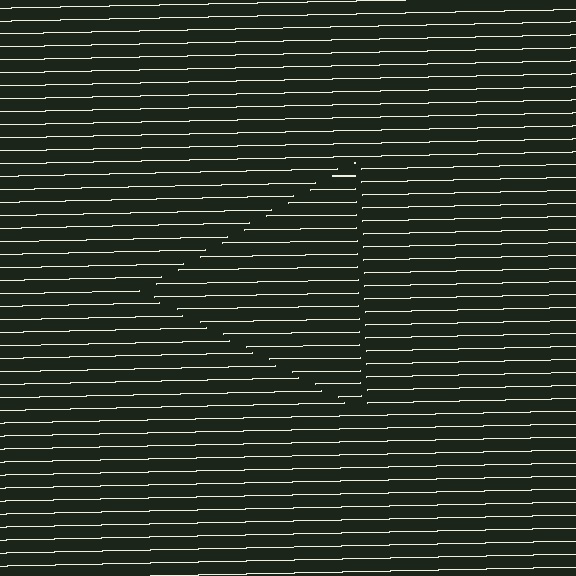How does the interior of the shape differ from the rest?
The interior of the shape contains the same grating, shifted by half a period — the contour is defined by the phase discontinuity where line-ends from the inner and outer gratings abut.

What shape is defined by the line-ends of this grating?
An illusory triangle. The interior of the shape contains the same grating, shifted by half a period — the contour is defined by the phase discontinuity where line-ends from the inner and outer gratings abut.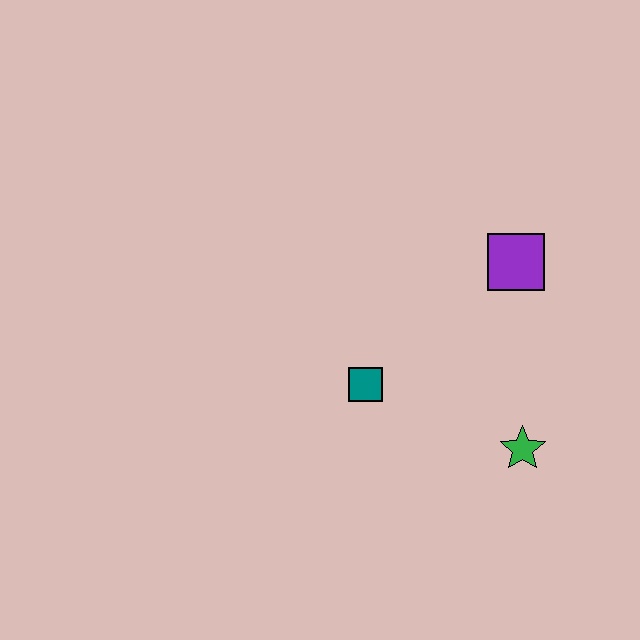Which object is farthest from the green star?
The purple square is farthest from the green star.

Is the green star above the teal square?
No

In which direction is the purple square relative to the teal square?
The purple square is to the right of the teal square.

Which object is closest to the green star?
The teal square is closest to the green star.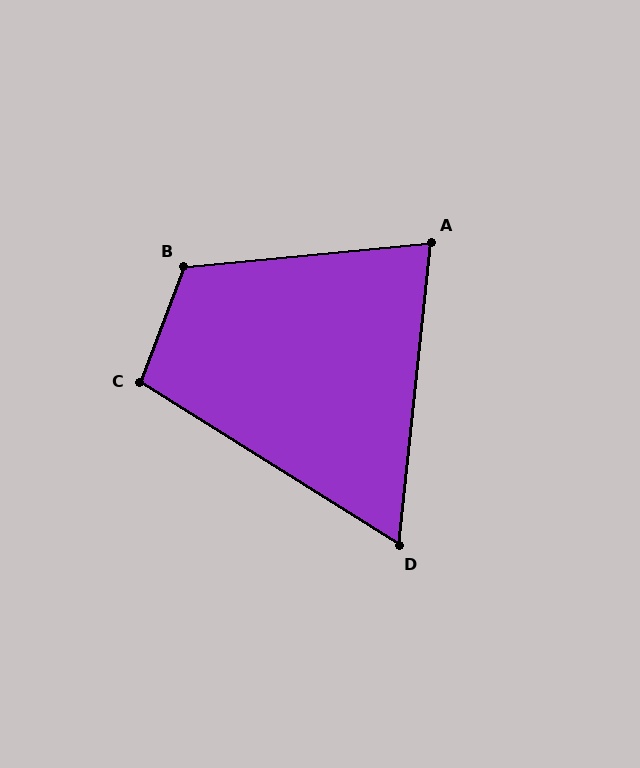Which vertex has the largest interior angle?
B, at approximately 116 degrees.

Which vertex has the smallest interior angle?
D, at approximately 64 degrees.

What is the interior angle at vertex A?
Approximately 79 degrees (acute).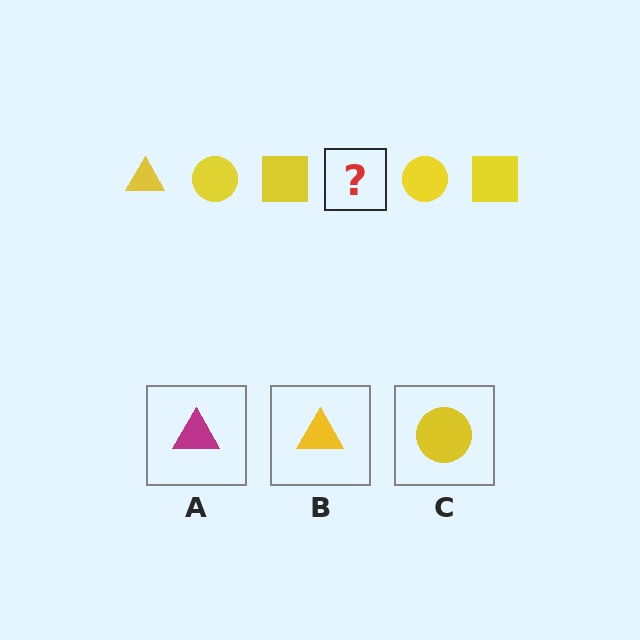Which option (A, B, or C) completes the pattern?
B.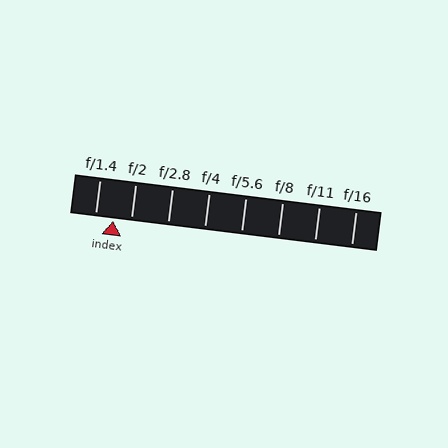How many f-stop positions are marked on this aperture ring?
There are 8 f-stop positions marked.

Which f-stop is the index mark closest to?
The index mark is closest to f/1.4.